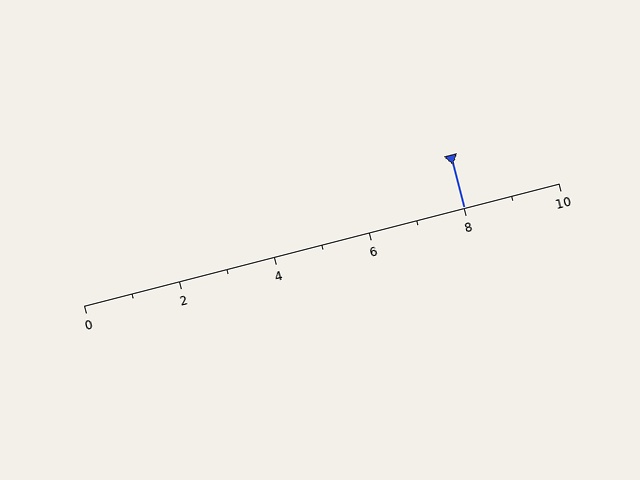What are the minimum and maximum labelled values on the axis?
The axis runs from 0 to 10.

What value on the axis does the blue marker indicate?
The marker indicates approximately 8.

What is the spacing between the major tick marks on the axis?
The major ticks are spaced 2 apart.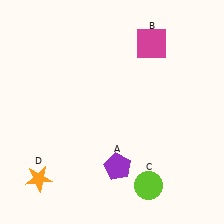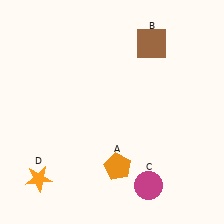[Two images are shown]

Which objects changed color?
A changed from purple to orange. B changed from magenta to brown. C changed from lime to magenta.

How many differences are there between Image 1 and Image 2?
There are 3 differences between the two images.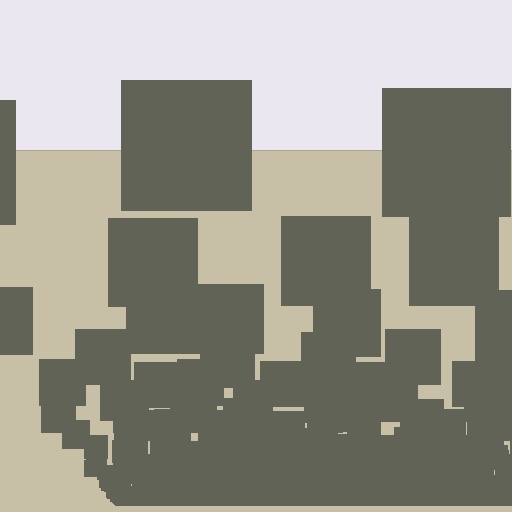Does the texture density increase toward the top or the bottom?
Density increases toward the bottom.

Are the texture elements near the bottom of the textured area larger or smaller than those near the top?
Smaller. The gradient is inverted — elements near the bottom are smaller and denser.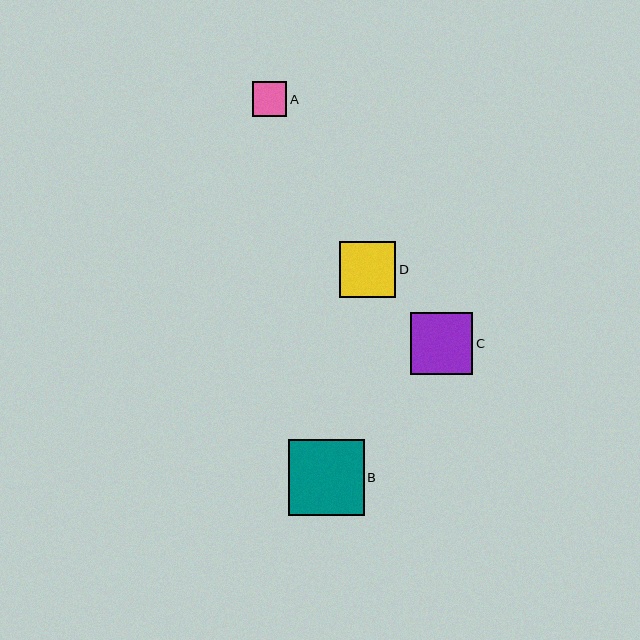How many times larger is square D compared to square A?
Square D is approximately 1.6 times the size of square A.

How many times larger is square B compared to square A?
Square B is approximately 2.2 times the size of square A.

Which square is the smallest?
Square A is the smallest with a size of approximately 35 pixels.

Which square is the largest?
Square B is the largest with a size of approximately 76 pixels.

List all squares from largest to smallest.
From largest to smallest: B, C, D, A.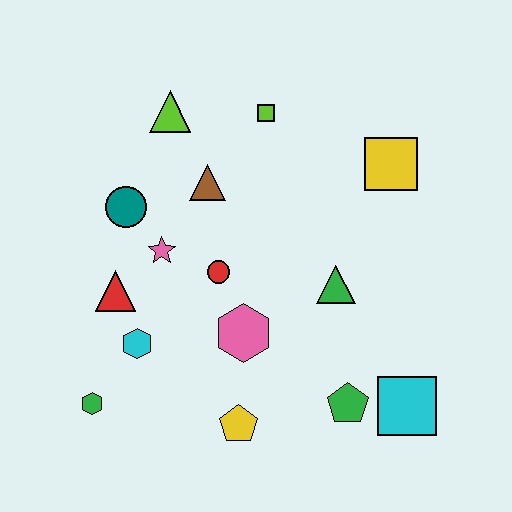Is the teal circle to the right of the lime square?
No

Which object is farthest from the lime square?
The green hexagon is farthest from the lime square.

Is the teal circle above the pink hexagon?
Yes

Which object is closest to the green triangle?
The pink hexagon is closest to the green triangle.